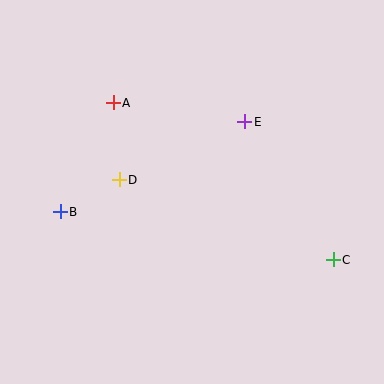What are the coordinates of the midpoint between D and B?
The midpoint between D and B is at (90, 196).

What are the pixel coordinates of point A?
Point A is at (113, 103).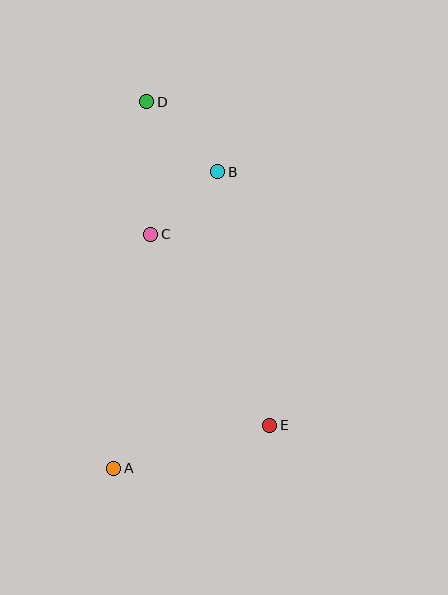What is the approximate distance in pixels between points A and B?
The distance between A and B is approximately 315 pixels.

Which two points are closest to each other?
Points B and C are closest to each other.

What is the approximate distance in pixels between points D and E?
The distance between D and E is approximately 346 pixels.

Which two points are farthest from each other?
Points A and D are farthest from each other.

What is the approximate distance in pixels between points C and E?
The distance between C and E is approximately 225 pixels.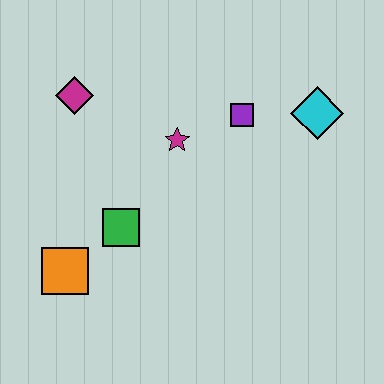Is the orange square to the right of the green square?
No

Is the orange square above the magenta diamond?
No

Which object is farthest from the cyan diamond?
The orange square is farthest from the cyan diamond.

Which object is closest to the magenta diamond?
The magenta star is closest to the magenta diamond.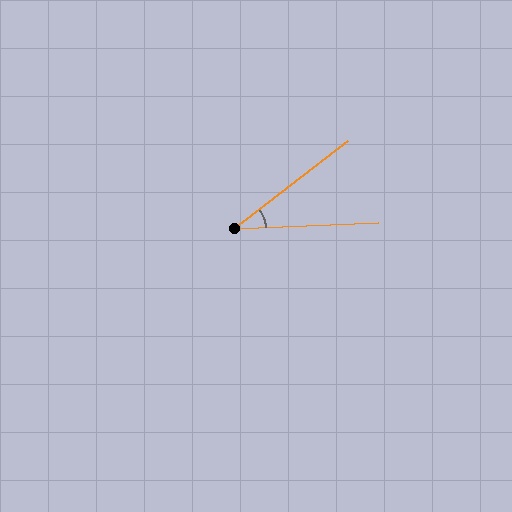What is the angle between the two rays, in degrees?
Approximately 35 degrees.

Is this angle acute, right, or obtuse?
It is acute.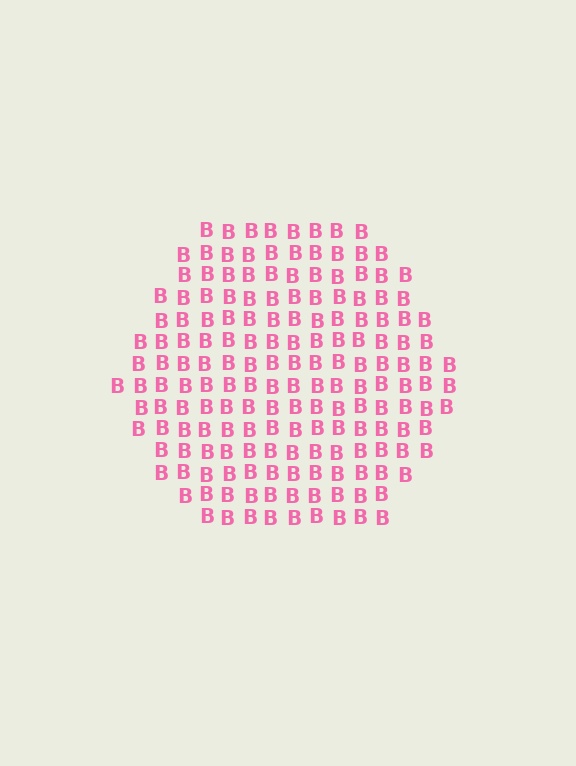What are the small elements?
The small elements are letter B's.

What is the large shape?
The large shape is a hexagon.